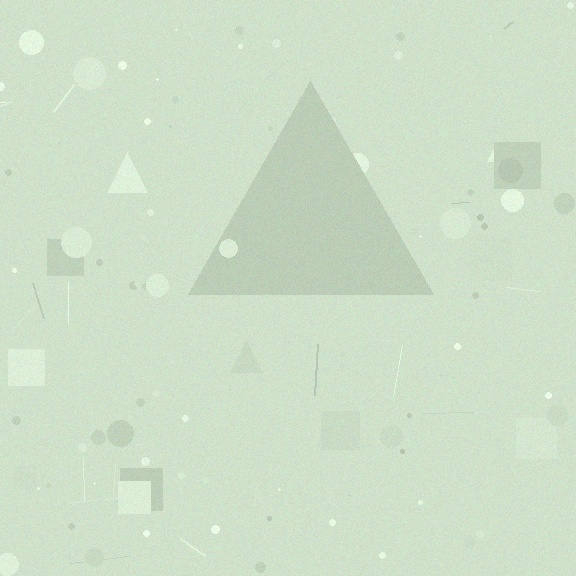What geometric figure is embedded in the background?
A triangle is embedded in the background.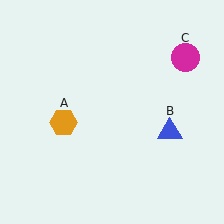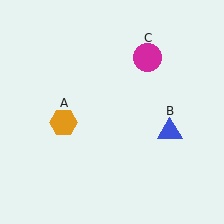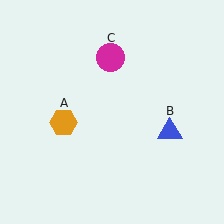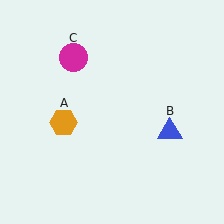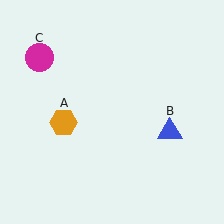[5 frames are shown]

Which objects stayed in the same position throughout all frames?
Orange hexagon (object A) and blue triangle (object B) remained stationary.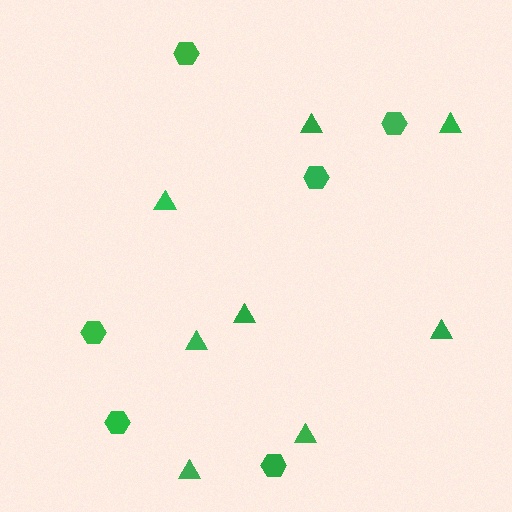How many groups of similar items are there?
There are 2 groups: one group of triangles (8) and one group of hexagons (6).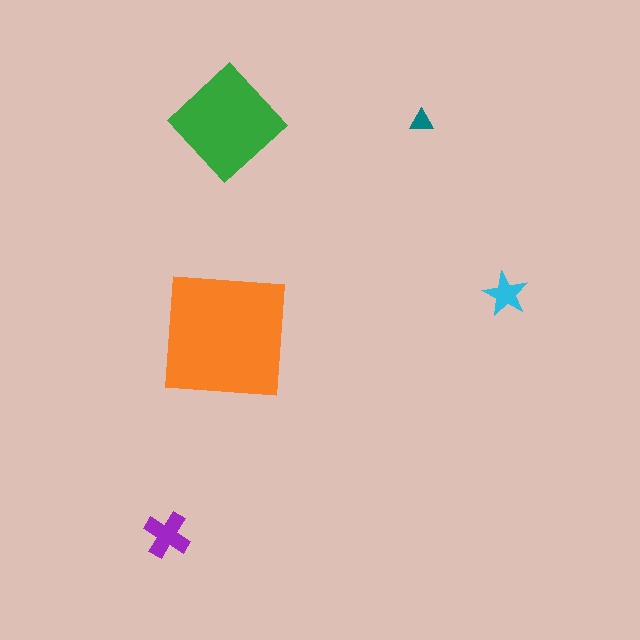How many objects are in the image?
There are 5 objects in the image.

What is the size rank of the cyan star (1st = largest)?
4th.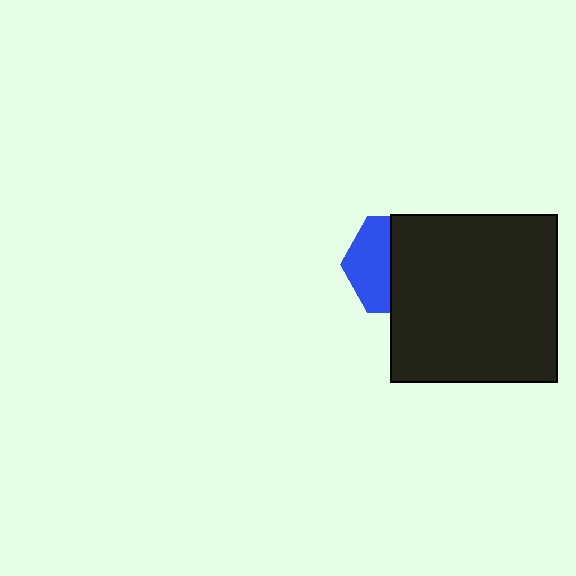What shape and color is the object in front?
The object in front is a black square.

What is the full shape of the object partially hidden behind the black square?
The partially hidden object is a blue hexagon.